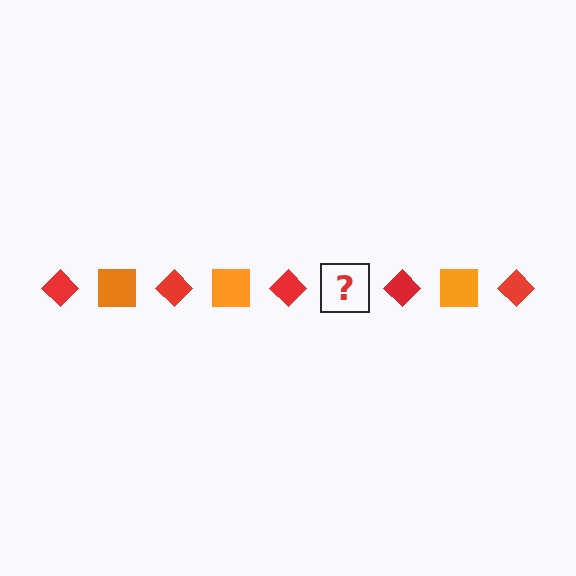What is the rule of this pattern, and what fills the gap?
The rule is that the pattern alternates between red diamond and orange square. The gap should be filled with an orange square.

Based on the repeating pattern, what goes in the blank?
The blank should be an orange square.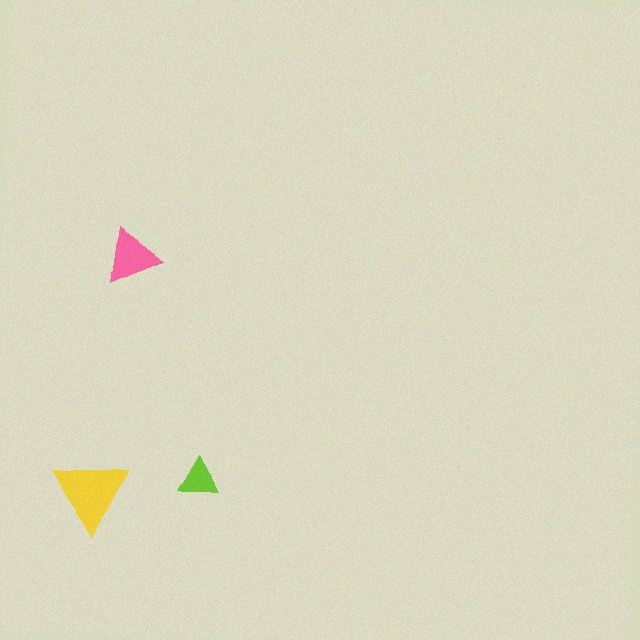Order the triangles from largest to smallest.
the yellow one, the pink one, the lime one.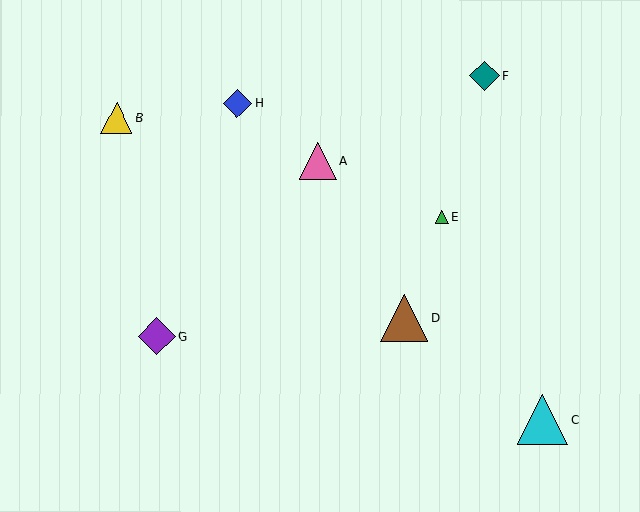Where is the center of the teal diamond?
The center of the teal diamond is at (484, 75).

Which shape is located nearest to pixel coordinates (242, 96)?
The blue diamond (labeled H) at (237, 103) is nearest to that location.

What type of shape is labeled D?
Shape D is a brown triangle.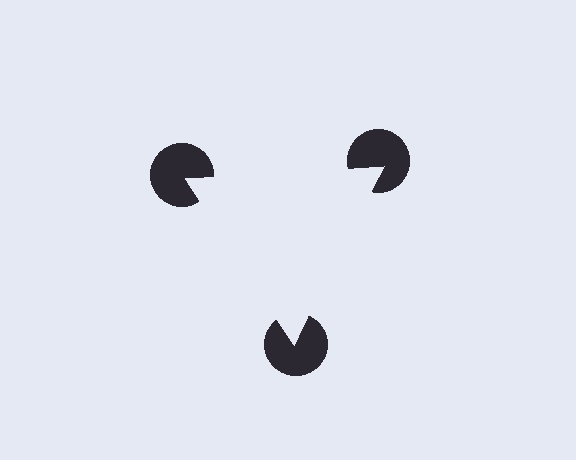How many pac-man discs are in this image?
There are 3 — one at each vertex of the illusory triangle.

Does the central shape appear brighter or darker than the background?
It typically appears slightly brighter than the background, even though no actual brightness change is drawn.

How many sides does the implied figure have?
3 sides.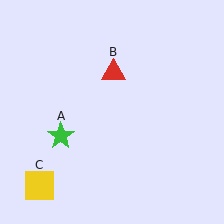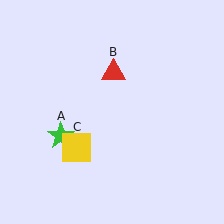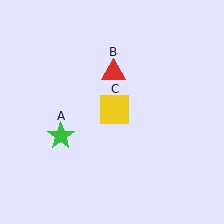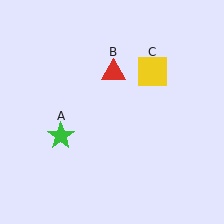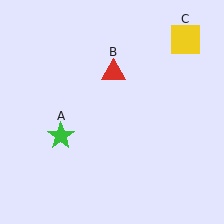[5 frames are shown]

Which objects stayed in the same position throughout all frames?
Green star (object A) and red triangle (object B) remained stationary.